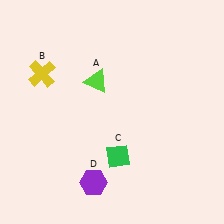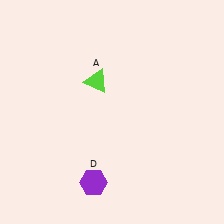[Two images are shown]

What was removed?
The yellow cross (B), the green diamond (C) were removed in Image 2.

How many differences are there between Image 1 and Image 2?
There are 2 differences between the two images.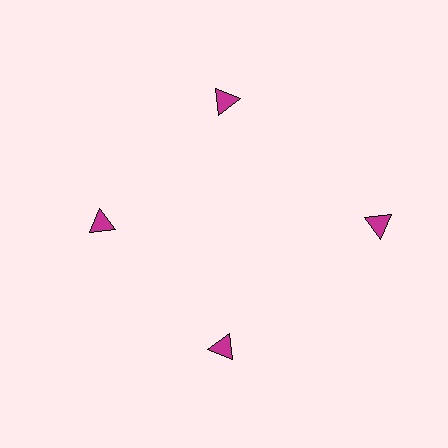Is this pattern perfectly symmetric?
No. The 4 magenta triangles are arranged in a ring, but one element near the 3 o'clock position is pushed outward from the center, breaking the 4-fold rotational symmetry.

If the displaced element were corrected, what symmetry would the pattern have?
It would have 4-fold rotational symmetry — the pattern would map onto itself every 90 degrees.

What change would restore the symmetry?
The symmetry would be restored by moving it inward, back onto the ring so that all 4 triangles sit at equal angles and equal distance from the center.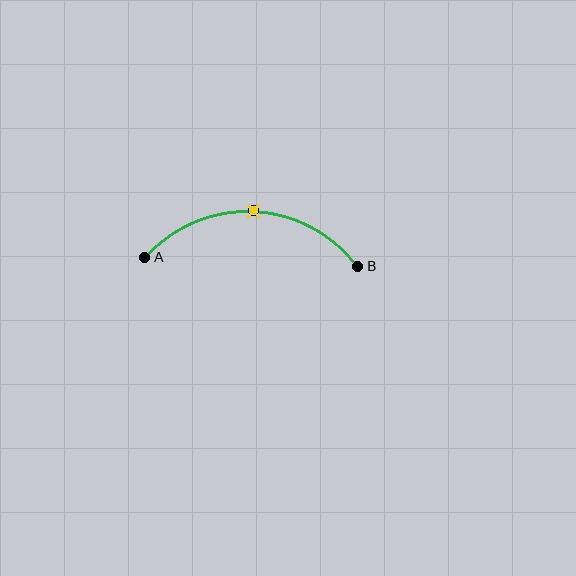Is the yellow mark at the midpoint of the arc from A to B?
Yes. The yellow mark lies on the arc at equal arc-length from both A and B — it is the arc midpoint.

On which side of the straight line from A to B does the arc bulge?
The arc bulges above the straight line connecting A and B.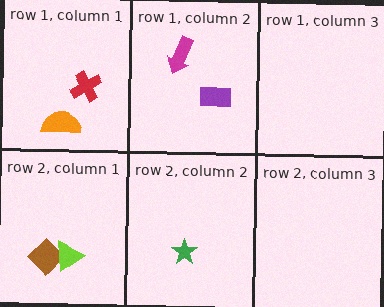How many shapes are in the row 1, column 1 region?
2.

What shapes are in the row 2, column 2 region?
The green star.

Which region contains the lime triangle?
The row 2, column 1 region.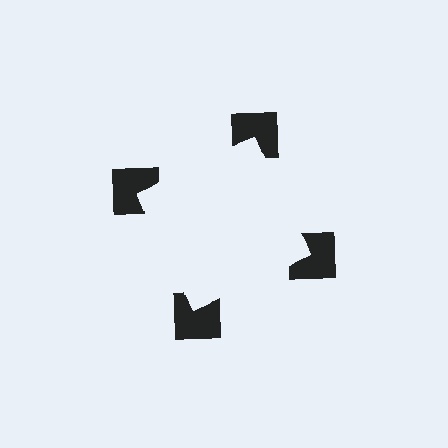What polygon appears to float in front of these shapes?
An illusory square — its edges are inferred from the aligned wedge cuts in the notched squares, not physically drawn.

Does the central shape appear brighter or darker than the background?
It typically appears slightly brighter than the background, even though no actual brightness change is drawn.